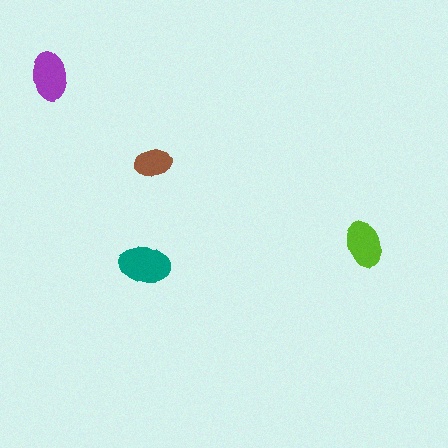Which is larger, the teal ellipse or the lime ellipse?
The teal one.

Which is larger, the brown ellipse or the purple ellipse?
The purple one.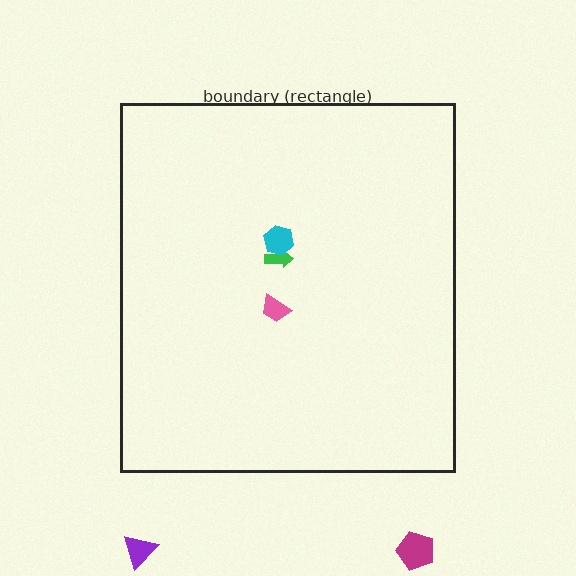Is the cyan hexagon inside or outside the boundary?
Inside.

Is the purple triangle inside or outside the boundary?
Outside.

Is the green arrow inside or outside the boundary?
Inside.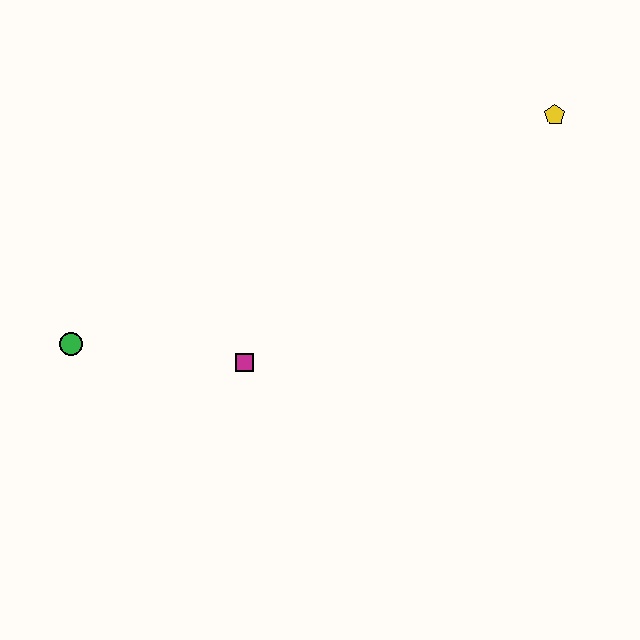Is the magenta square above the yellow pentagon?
No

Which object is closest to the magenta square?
The green circle is closest to the magenta square.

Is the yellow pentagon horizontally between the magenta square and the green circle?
No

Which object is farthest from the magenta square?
The yellow pentagon is farthest from the magenta square.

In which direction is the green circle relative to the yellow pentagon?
The green circle is to the left of the yellow pentagon.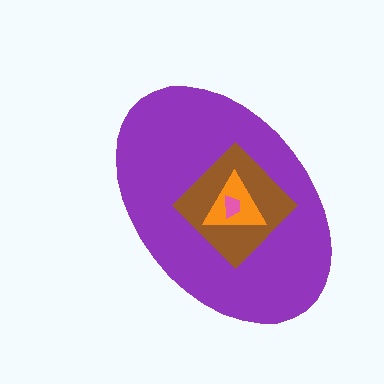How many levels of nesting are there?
4.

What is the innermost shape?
The pink trapezoid.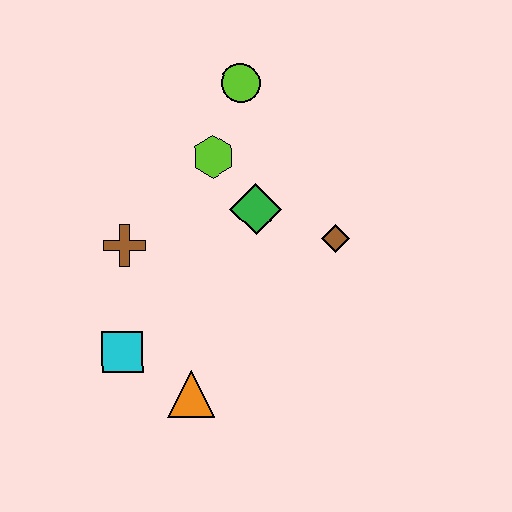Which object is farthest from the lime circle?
The orange triangle is farthest from the lime circle.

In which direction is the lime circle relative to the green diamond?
The lime circle is above the green diamond.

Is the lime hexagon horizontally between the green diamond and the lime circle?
No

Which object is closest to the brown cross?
The cyan square is closest to the brown cross.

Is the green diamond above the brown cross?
Yes